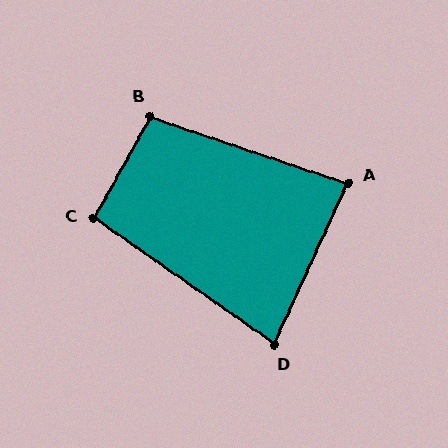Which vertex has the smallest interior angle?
D, at approximately 79 degrees.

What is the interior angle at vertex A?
Approximately 84 degrees (acute).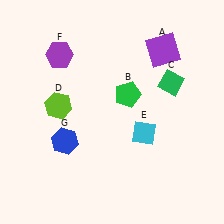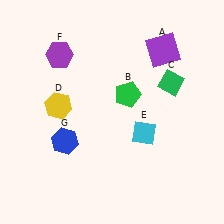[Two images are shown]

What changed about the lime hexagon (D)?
In Image 1, D is lime. In Image 2, it changed to yellow.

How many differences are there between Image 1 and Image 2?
There is 1 difference between the two images.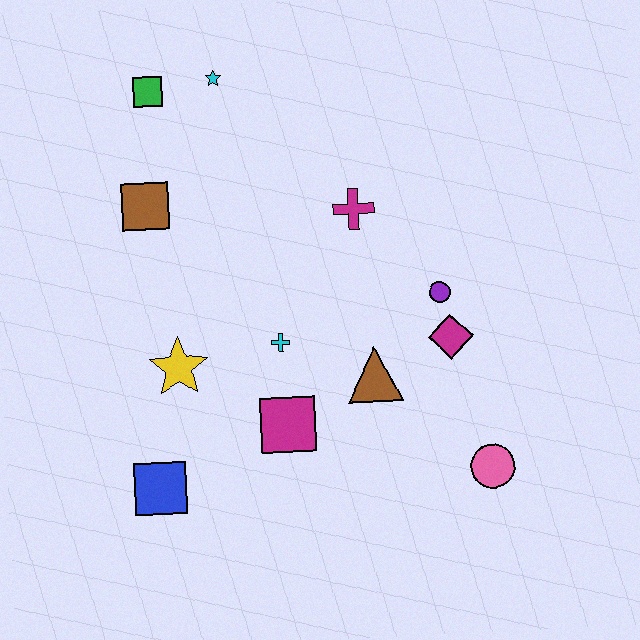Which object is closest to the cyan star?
The green square is closest to the cyan star.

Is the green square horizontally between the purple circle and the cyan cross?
No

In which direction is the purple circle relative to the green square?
The purple circle is to the right of the green square.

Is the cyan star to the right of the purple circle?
No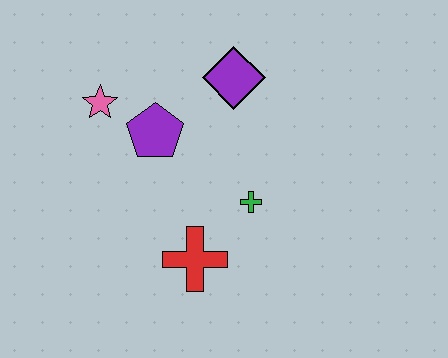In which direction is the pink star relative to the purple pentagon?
The pink star is to the left of the purple pentagon.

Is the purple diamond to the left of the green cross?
Yes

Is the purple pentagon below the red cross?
No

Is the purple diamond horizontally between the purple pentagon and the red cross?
No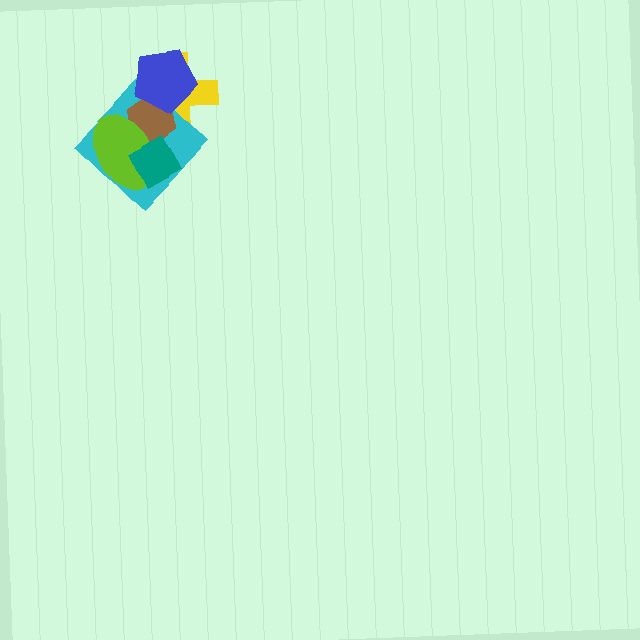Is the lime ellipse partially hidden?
Yes, it is partially covered by another shape.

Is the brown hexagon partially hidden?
Yes, it is partially covered by another shape.